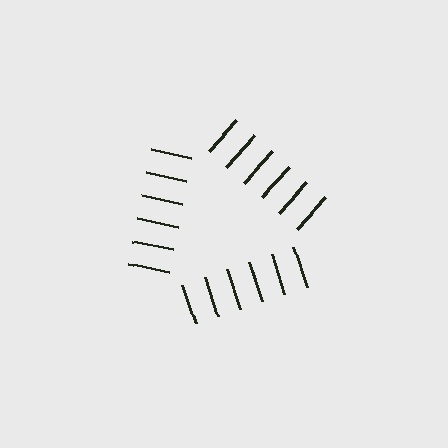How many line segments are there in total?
18 — 6 along each of the 3 edges.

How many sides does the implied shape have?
3 sides — the line-ends trace a triangle.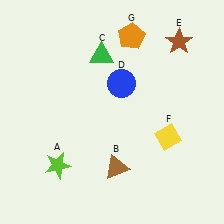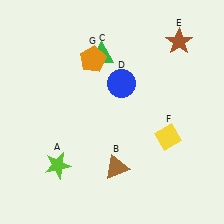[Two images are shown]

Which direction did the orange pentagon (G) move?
The orange pentagon (G) moved left.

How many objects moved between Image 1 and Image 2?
1 object moved between the two images.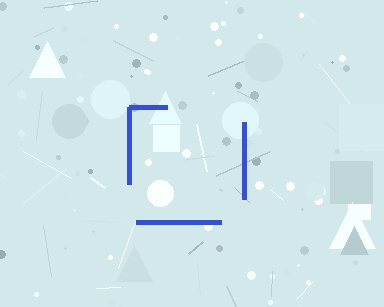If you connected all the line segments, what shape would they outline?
They would outline a square.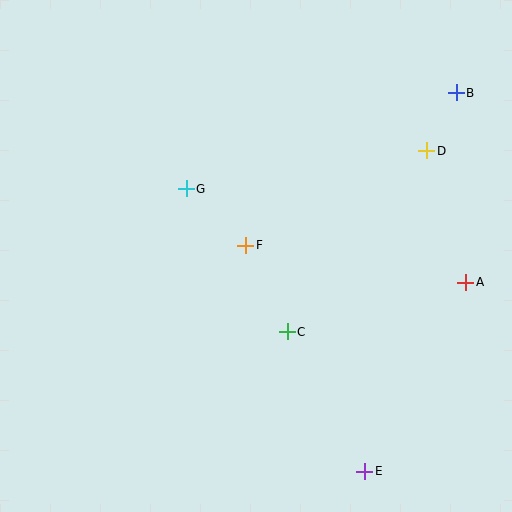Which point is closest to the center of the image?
Point F at (246, 245) is closest to the center.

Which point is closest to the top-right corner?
Point B is closest to the top-right corner.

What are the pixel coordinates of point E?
Point E is at (365, 471).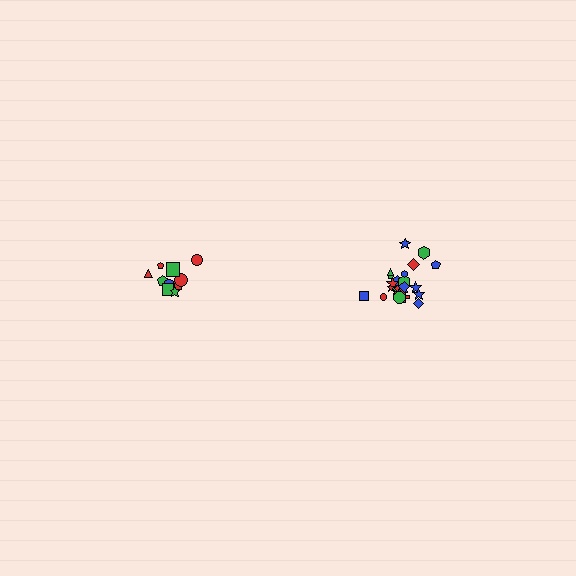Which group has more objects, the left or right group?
The right group.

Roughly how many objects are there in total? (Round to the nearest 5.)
Roughly 35 objects in total.